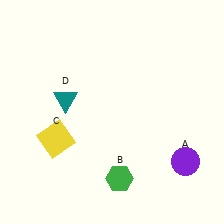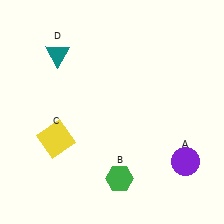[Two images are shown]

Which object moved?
The teal triangle (D) moved up.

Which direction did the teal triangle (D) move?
The teal triangle (D) moved up.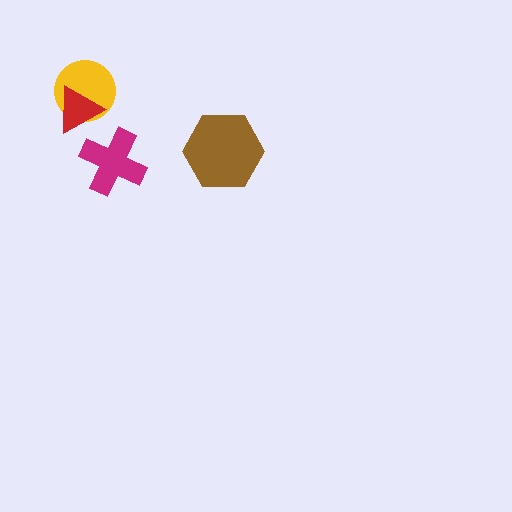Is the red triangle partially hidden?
No, no other shape covers it.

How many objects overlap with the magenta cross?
0 objects overlap with the magenta cross.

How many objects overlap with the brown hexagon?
0 objects overlap with the brown hexagon.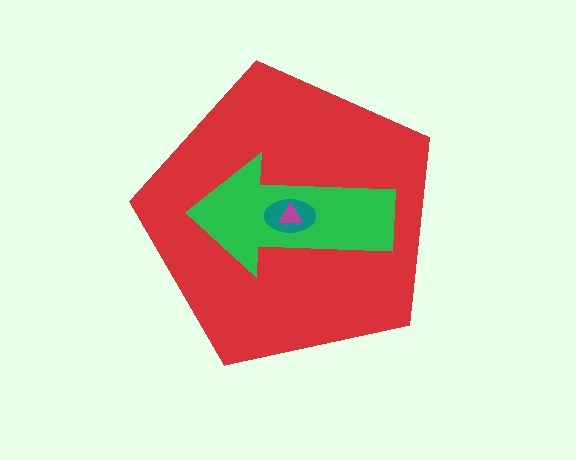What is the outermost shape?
The red pentagon.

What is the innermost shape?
The magenta triangle.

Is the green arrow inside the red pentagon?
Yes.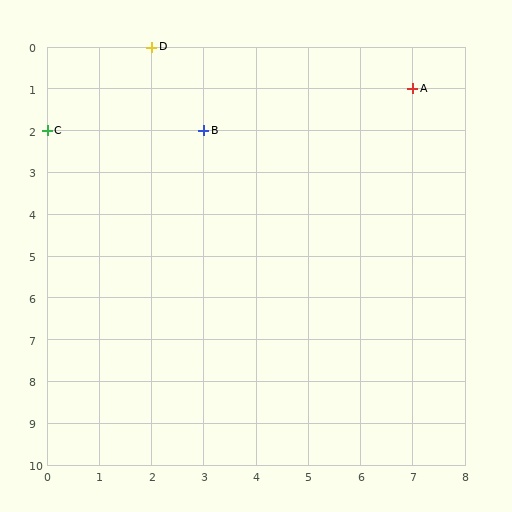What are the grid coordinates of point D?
Point D is at grid coordinates (2, 0).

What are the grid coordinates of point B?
Point B is at grid coordinates (3, 2).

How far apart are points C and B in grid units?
Points C and B are 3 columns apart.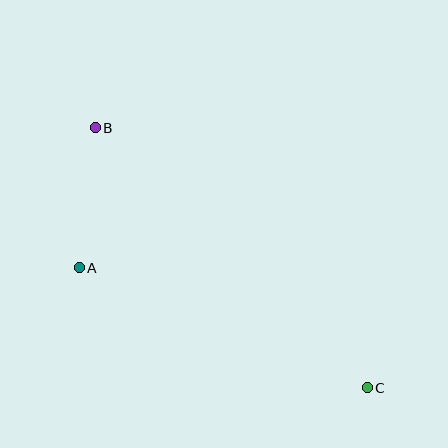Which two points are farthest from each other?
Points B and C are farthest from each other.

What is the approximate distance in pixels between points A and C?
The distance between A and C is approximately 312 pixels.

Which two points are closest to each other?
Points A and B are closest to each other.